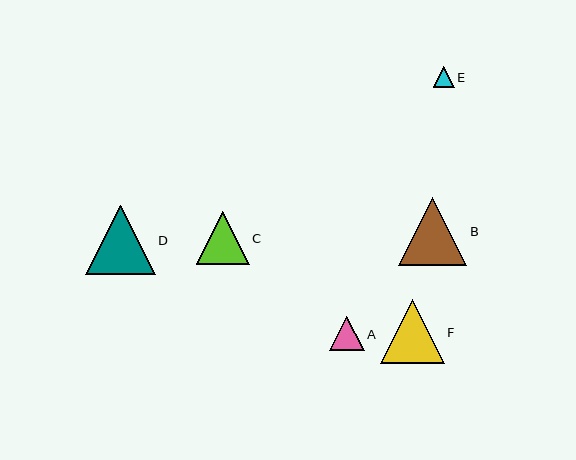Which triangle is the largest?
Triangle D is the largest with a size of approximately 70 pixels.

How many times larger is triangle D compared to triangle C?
Triangle D is approximately 1.3 times the size of triangle C.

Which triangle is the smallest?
Triangle E is the smallest with a size of approximately 21 pixels.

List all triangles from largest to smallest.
From largest to smallest: D, B, F, C, A, E.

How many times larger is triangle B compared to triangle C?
Triangle B is approximately 1.3 times the size of triangle C.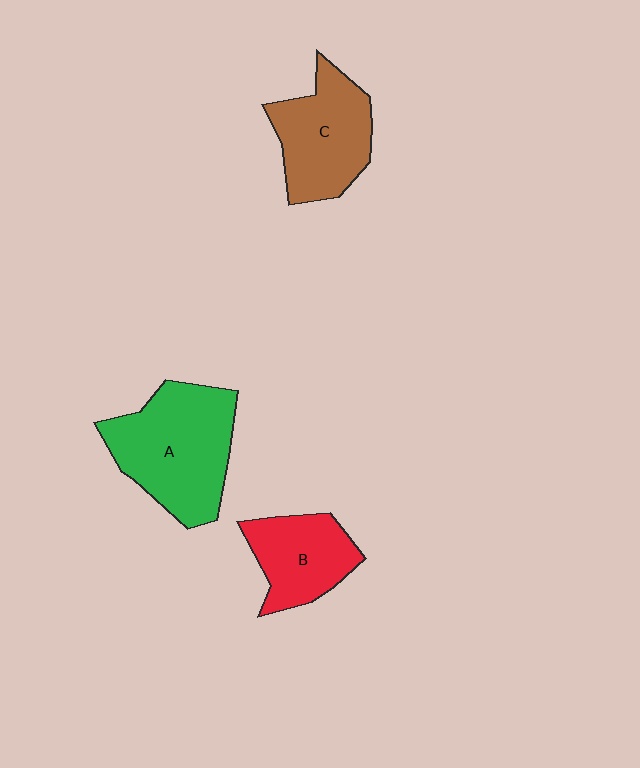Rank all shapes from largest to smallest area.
From largest to smallest: A (green), C (brown), B (red).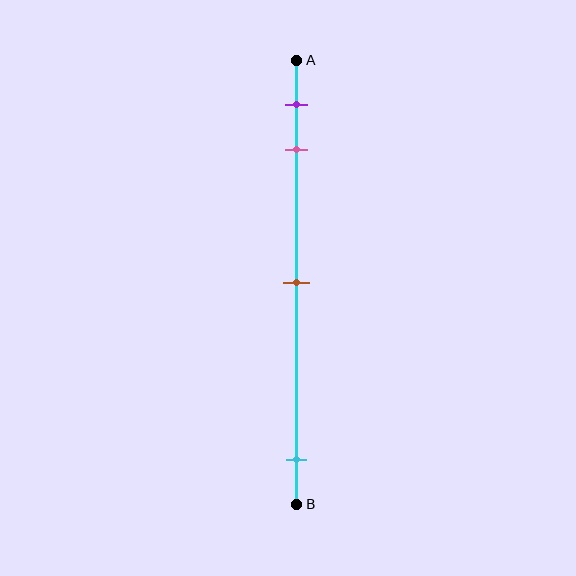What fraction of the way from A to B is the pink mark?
The pink mark is approximately 20% (0.2) of the way from A to B.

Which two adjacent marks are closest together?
The purple and pink marks are the closest adjacent pair.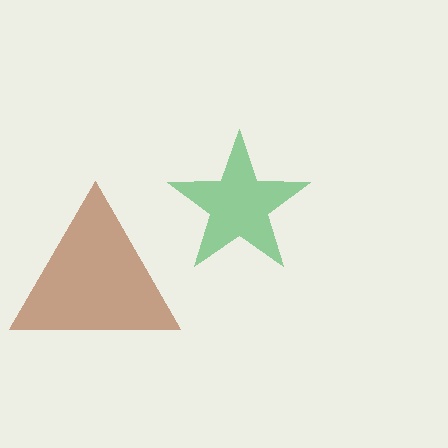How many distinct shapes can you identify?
There are 2 distinct shapes: a brown triangle, a green star.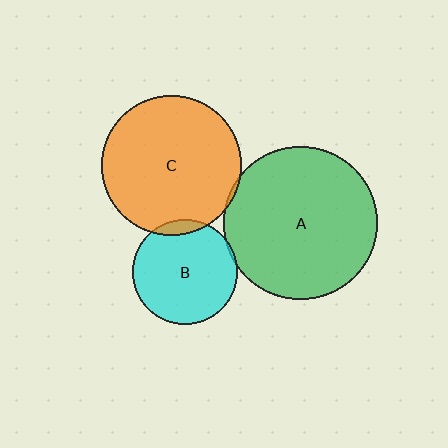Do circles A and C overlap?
Yes.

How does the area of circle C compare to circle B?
Approximately 1.8 times.